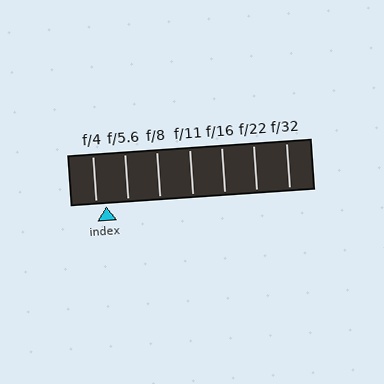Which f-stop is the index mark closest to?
The index mark is closest to f/4.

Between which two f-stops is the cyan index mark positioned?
The index mark is between f/4 and f/5.6.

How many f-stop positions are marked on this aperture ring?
There are 7 f-stop positions marked.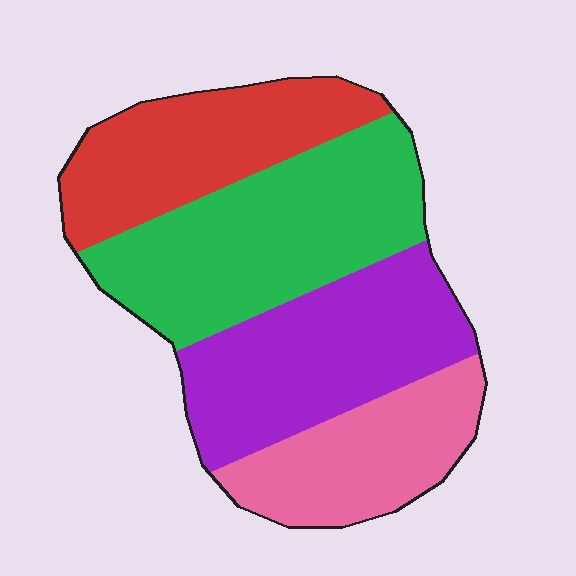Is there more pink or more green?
Green.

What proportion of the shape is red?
Red covers about 20% of the shape.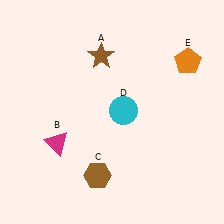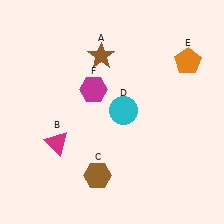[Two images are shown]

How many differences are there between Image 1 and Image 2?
There is 1 difference between the two images.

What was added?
A magenta hexagon (F) was added in Image 2.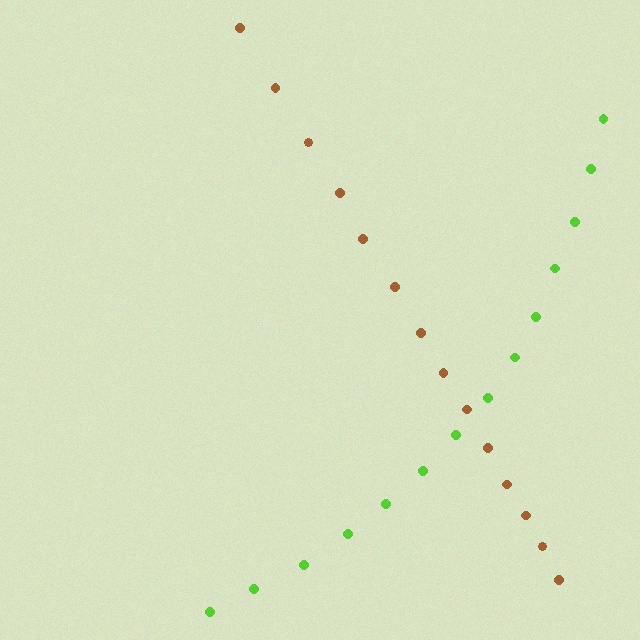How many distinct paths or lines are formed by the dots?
There are 2 distinct paths.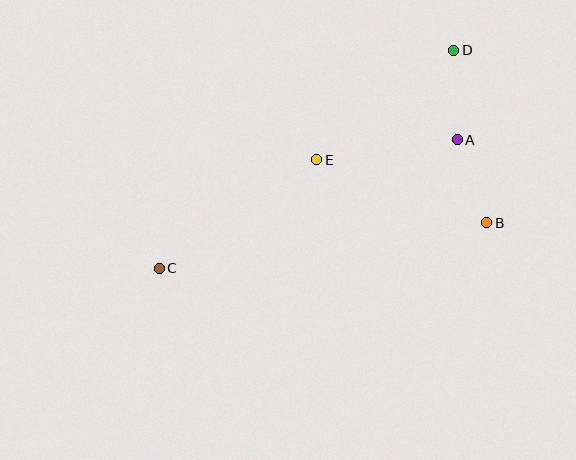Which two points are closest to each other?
Points A and B are closest to each other.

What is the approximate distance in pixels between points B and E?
The distance between B and E is approximately 182 pixels.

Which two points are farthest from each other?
Points C and D are farthest from each other.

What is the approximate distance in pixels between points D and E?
The distance between D and E is approximately 175 pixels.